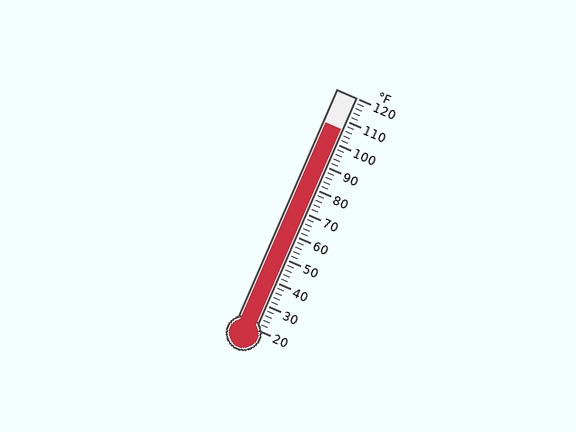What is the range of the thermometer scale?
The thermometer scale ranges from 20°F to 120°F.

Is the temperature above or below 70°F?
The temperature is above 70°F.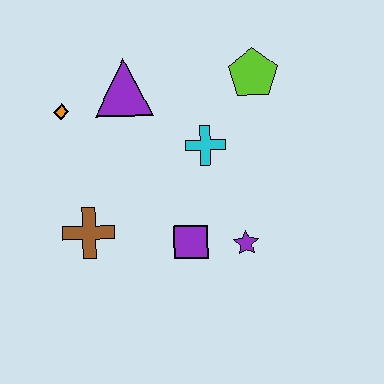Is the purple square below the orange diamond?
Yes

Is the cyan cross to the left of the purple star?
Yes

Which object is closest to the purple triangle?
The orange diamond is closest to the purple triangle.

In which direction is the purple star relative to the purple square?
The purple star is to the right of the purple square.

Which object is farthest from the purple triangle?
The purple star is farthest from the purple triangle.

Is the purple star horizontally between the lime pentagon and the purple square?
Yes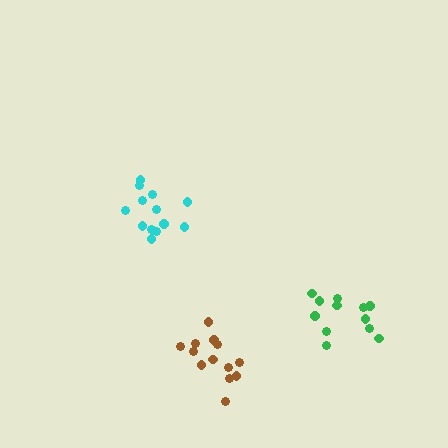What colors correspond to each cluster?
The clusters are colored: cyan, brown, green.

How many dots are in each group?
Group 1: 13 dots, Group 2: 13 dots, Group 3: 12 dots (38 total).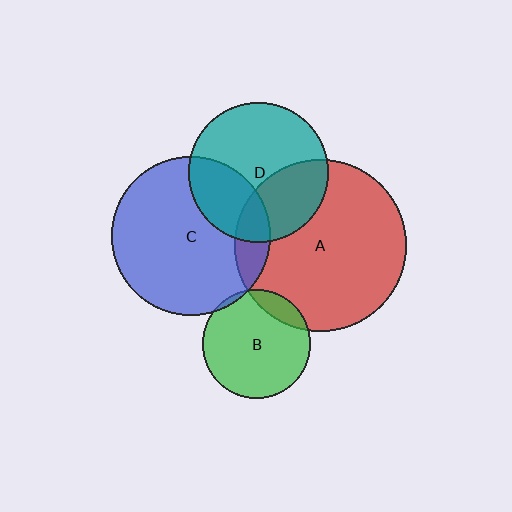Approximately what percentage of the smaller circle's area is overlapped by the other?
Approximately 35%.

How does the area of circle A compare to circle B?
Approximately 2.5 times.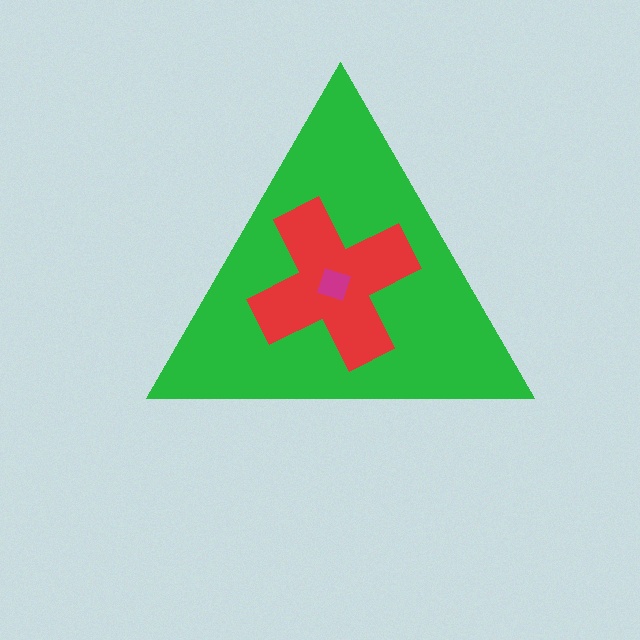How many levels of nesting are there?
3.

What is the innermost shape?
The magenta diamond.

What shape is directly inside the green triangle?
The red cross.